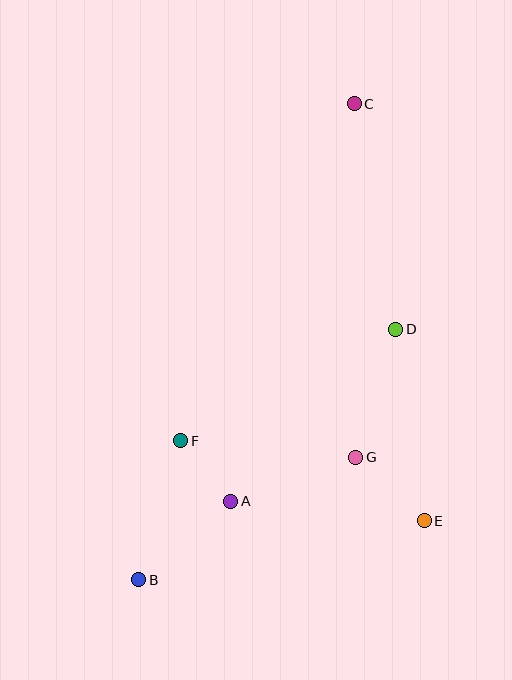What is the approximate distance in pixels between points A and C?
The distance between A and C is approximately 416 pixels.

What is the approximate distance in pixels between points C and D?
The distance between C and D is approximately 229 pixels.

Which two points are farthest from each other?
Points B and C are farthest from each other.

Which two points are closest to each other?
Points A and F are closest to each other.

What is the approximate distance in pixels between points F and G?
The distance between F and G is approximately 176 pixels.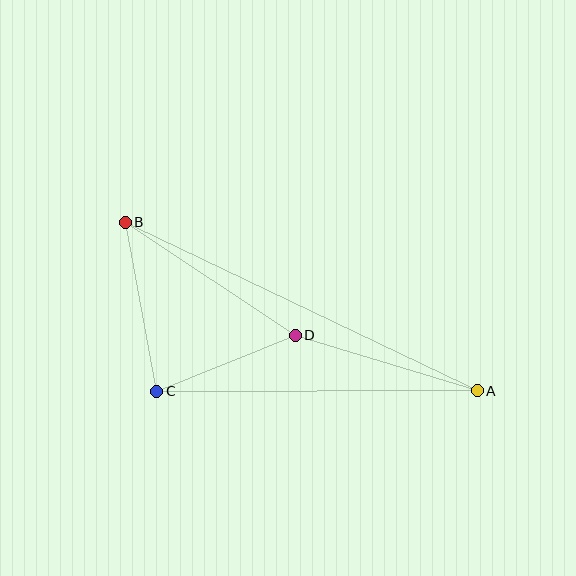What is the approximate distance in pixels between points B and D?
The distance between B and D is approximately 204 pixels.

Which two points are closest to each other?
Points C and D are closest to each other.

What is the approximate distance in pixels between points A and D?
The distance between A and D is approximately 190 pixels.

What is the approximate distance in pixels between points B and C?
The distance between B and C is approximately 172 pixels.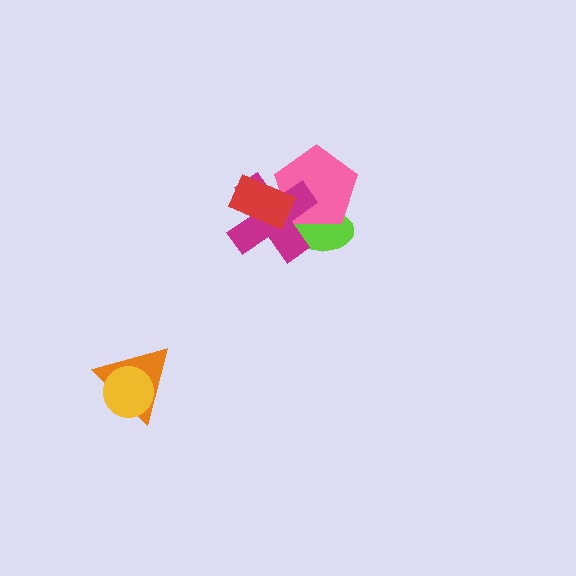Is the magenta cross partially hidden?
Yes, it is partially covered by another shape.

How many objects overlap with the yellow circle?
1 object overlaps with the yellow circle.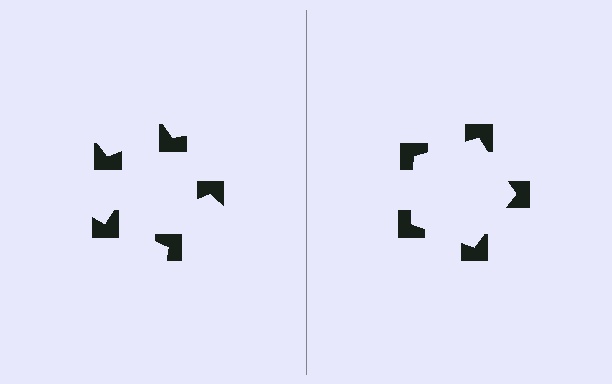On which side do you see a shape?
An illusory pentagon appears on the right side. On the left side the wedge cuts are rotated, so no coherent shape forms.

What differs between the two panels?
The notched squares are positioned identically on both sides; only the wedge orientations differ. On the right they align to a pentagon; on the left they are misaligned.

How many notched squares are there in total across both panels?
10 — 5 on each side.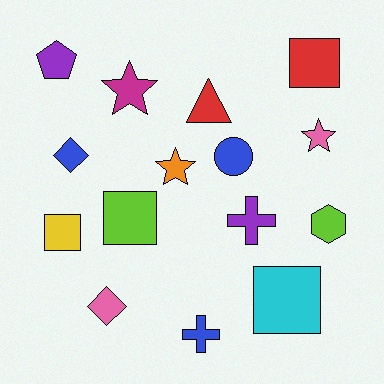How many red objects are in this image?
There are 2 red objects.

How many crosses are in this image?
There are 2 crosses.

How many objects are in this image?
There are 15 objects.